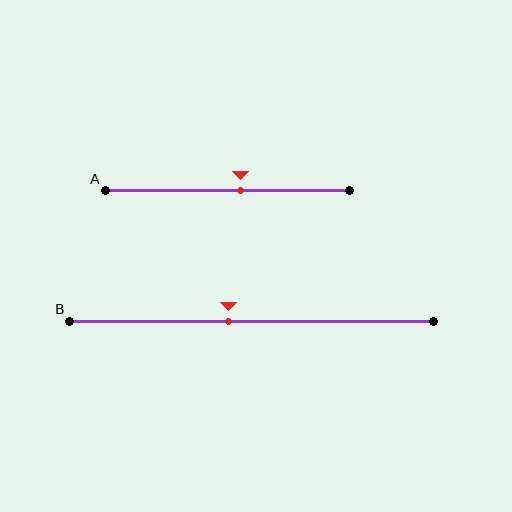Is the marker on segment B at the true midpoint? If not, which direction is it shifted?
No, the marker on segment B is shifted to the left by about 6% of the segment length.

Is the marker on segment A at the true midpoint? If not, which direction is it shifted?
No, the marker on segment A is shifted to the right by about 5% of the segment length.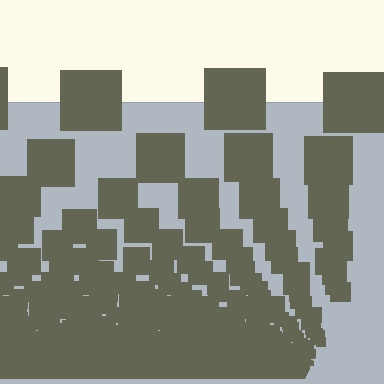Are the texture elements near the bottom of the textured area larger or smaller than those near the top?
Smaller. The gradient is inverted — elements near the bottom are smaller and denser.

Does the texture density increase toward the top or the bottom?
Density increases toward the bottom.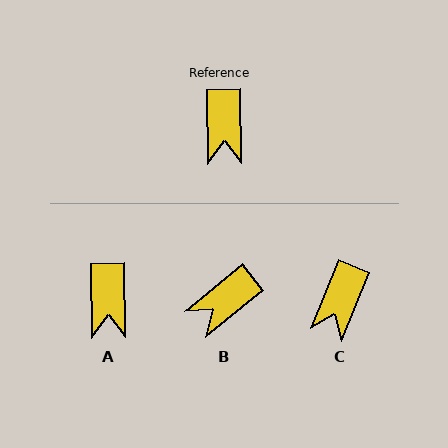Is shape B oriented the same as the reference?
No, it is off by about 52 degrees.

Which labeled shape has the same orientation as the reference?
A.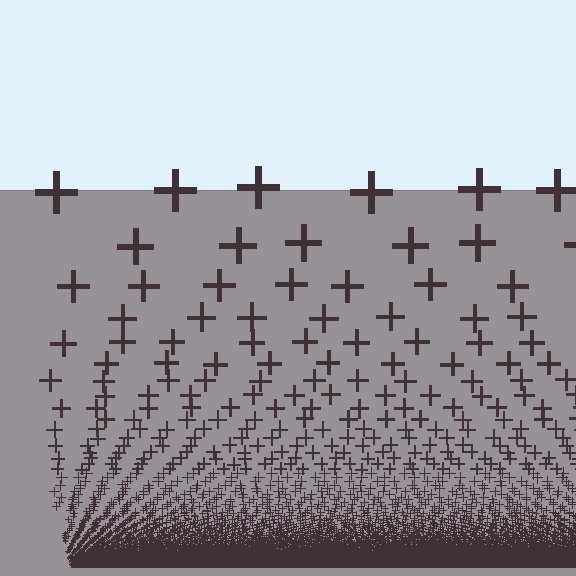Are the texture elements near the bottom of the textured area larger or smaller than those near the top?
Smaller. The gradient is inverted — elements near the bottom are smaller and denser.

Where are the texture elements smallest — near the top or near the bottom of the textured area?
Near the bottom.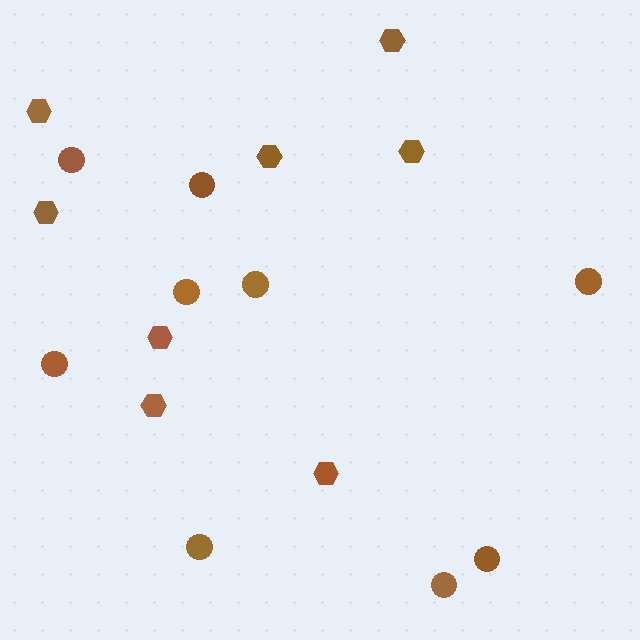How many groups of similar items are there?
There are 2 groups: one group of hexagons (8) and one group of circles (9).